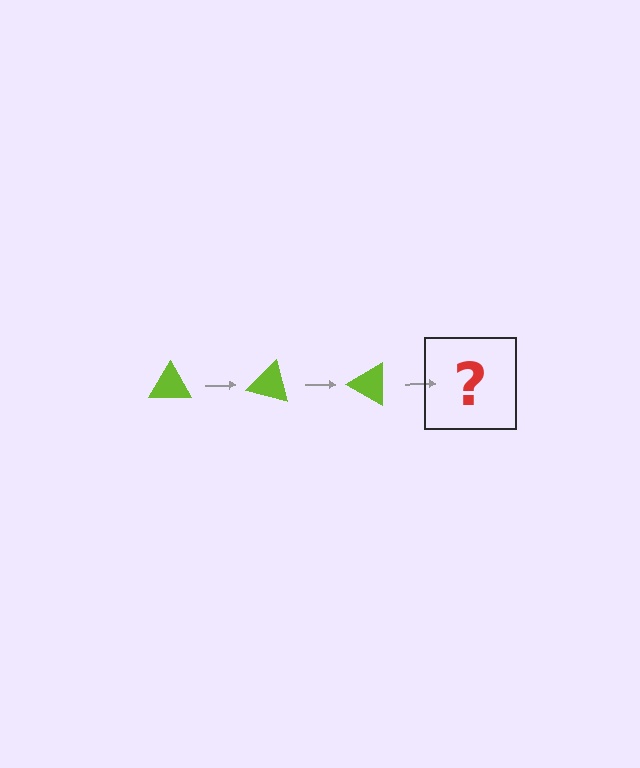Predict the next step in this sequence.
The next step is a lime triangle rotated 45 degrees.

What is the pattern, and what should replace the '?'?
The pattern is that the triangle rotates 15 degrees each step. The '?' should be a lime triangle rotated 45 degrees.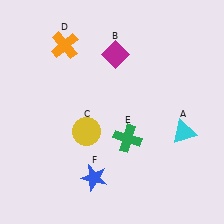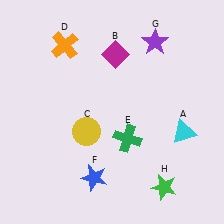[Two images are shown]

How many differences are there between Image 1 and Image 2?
There are 2 differences between the two images.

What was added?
A purple star (G), a green star (H) were added in Image 2.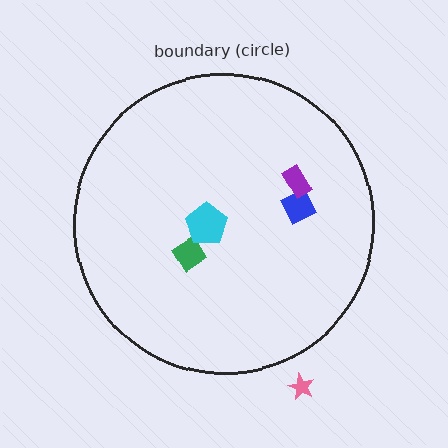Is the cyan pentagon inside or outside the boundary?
Inside.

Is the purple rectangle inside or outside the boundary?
Inside.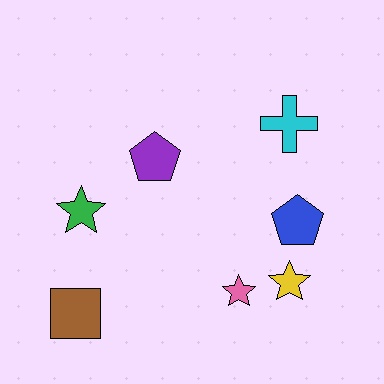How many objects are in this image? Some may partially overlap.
There are 7 objects.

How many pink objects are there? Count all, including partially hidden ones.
There is 1 pink object.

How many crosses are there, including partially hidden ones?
There is 1 cross.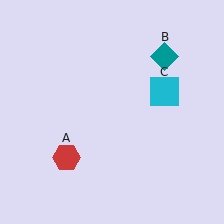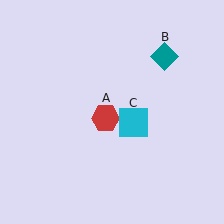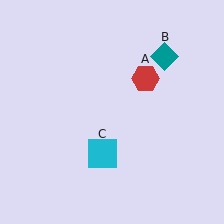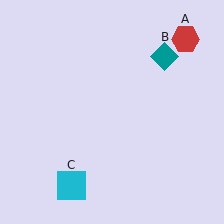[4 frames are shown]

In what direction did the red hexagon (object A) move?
The red hexagon (object A) moved up and to the right.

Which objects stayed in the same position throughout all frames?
Teal diamond (object B) remained stationary.